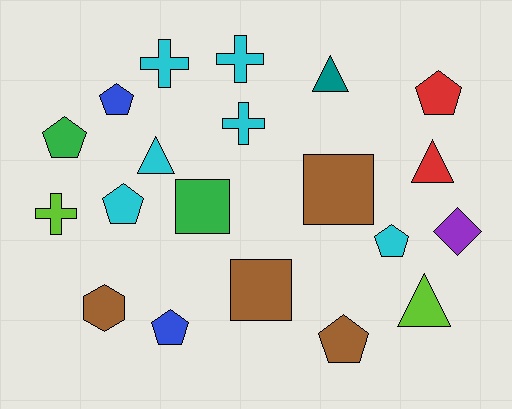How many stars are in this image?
There are no stars.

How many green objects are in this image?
There are 2 green objects.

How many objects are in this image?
There are 20 objects.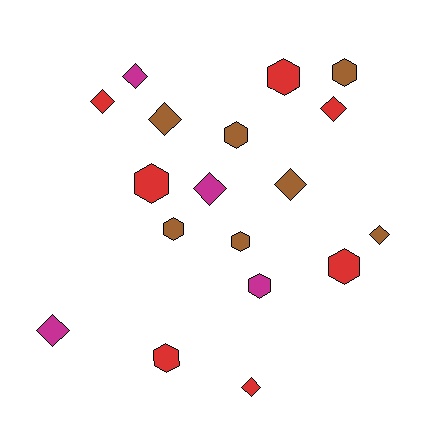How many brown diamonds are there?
There are 3 brown diamonds.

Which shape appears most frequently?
Hexagon, with 9 objects.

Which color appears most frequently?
Brown, with 7 objects.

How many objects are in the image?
There are 18 objects.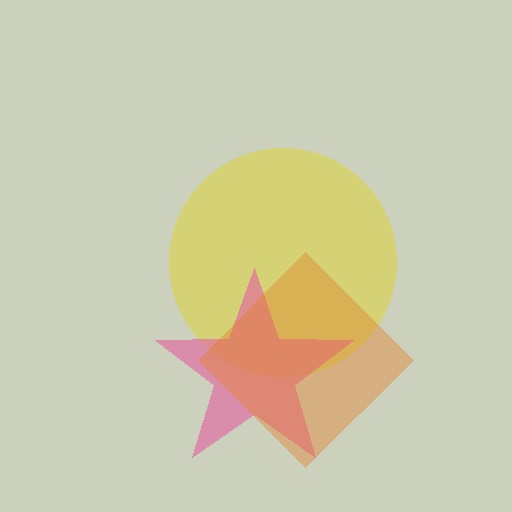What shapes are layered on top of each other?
The layered shapes are: a yellow circle, a pink star, an orange diamond.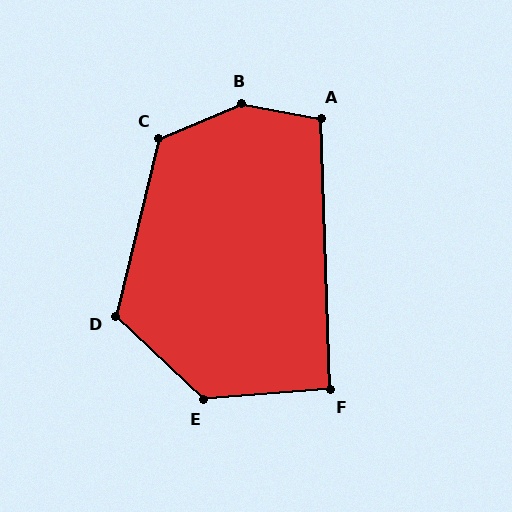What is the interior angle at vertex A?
Approximately 102 degrees (obtuse).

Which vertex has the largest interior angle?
B, at approximately 147 degrees.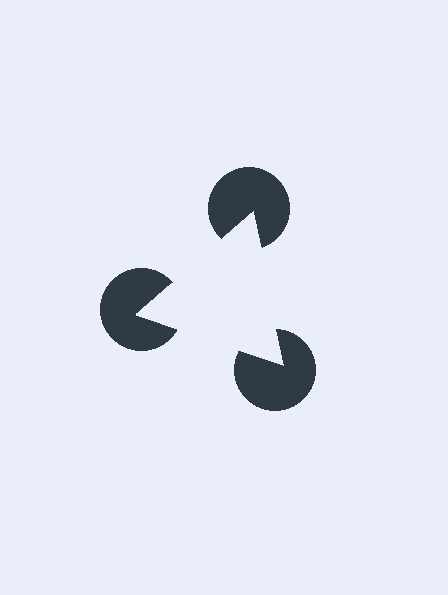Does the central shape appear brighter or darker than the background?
It typically appears slightly brighter than the background, even though no actual brightness change is drawn.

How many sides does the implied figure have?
3 sides.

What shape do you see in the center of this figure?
An illusory triangle — its edges are inferred from the aligned wedge cuts in the pac-man discs, not physically drawn.